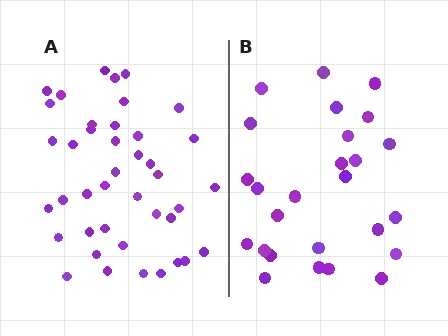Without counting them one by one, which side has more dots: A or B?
Region A (the left region) has more dots.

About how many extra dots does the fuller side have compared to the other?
Region A has approximately 15 more dots than region B.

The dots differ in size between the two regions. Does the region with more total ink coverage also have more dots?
No. Region B has more total ink coverage because its dots are larger, but region A actually contains more individual dots. Total area can be misleading — the number of items is what matters here.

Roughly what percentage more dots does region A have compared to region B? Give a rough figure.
About 60% more.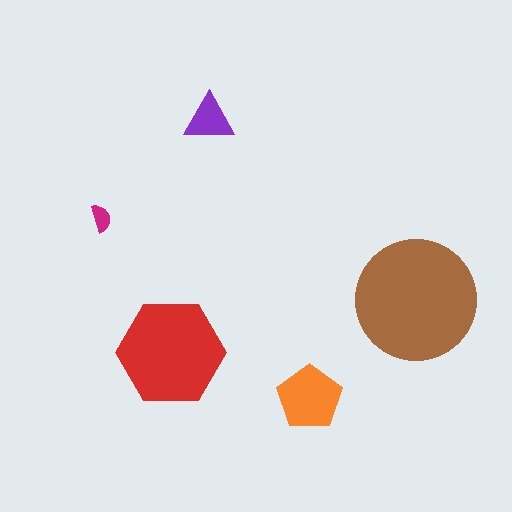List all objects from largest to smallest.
The brown circle, the red hexagon, the orange pentagon, the purple triangle, the magenta semicircle.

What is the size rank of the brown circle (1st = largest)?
1st.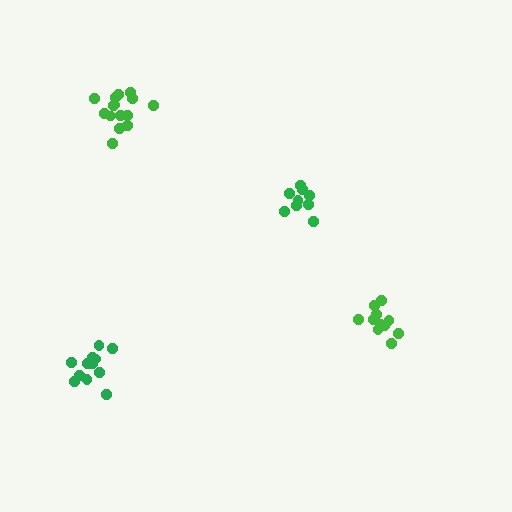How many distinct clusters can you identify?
There are 4 distinct clusters.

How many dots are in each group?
Group 1: 11 dots, Group 2: 15 dots, Group 3: 12 dots, Group 4: 9 dots (47 total).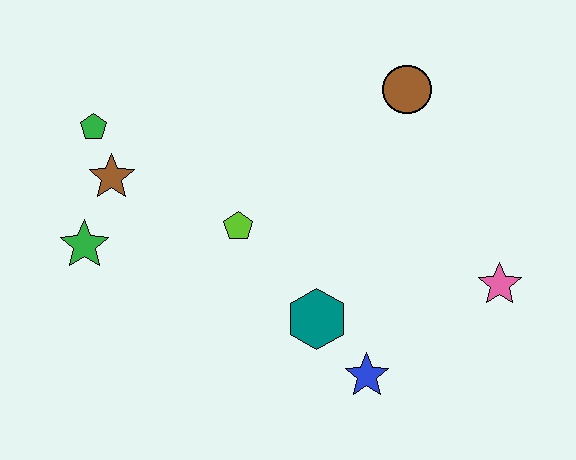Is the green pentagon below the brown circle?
Yes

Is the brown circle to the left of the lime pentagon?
No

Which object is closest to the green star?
The brown star is closest to the green star.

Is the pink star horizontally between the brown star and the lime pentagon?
No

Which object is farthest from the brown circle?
The green star is farthest from the brown circle.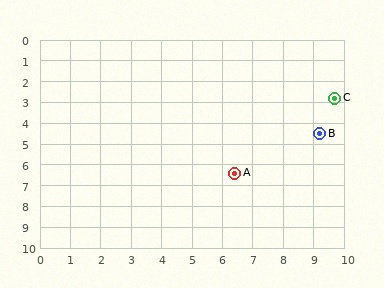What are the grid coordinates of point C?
Point C is at approximately (9.7, 2.8).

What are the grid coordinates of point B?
Point B is at approximately (9.2, 4.5).